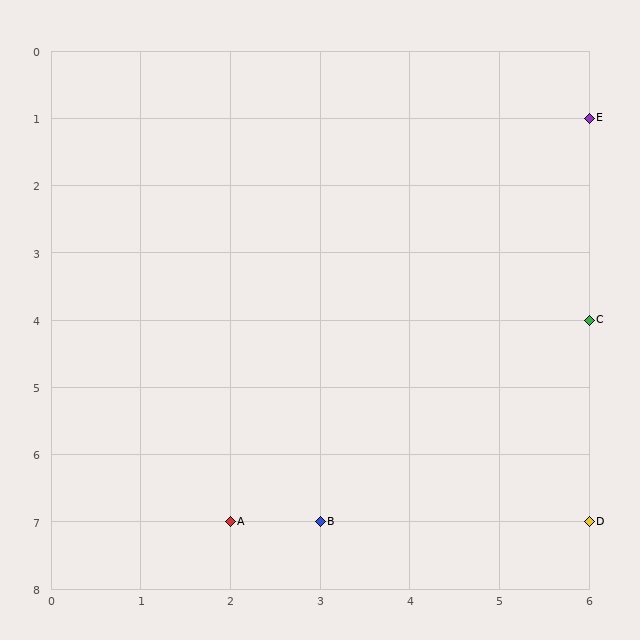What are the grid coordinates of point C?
Point C is at grid coordinates (6, 4).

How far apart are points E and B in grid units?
Points E and B are 3 columns and 6 rows apart (about 6.7 grid units diagonally).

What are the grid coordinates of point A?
Point A is at grid coordinates (2, 7).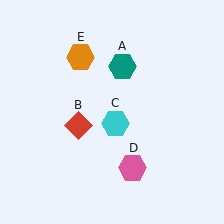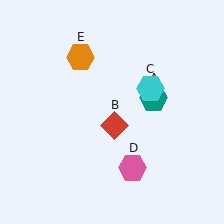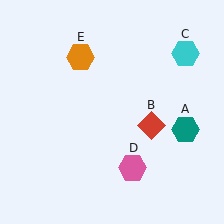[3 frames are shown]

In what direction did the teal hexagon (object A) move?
The teal hexagon (object A) moved down and to the right.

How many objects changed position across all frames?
3 objects changed position: teal hexagon (object A), red diamond (object B), cyan hexagon (object C).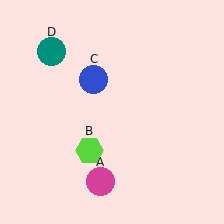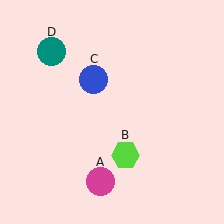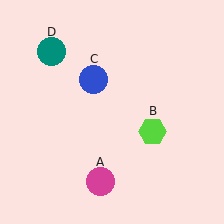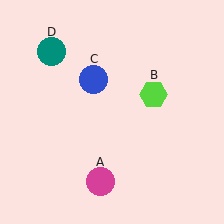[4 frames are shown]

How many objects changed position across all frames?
1 object changed position: lime hexagon (object B).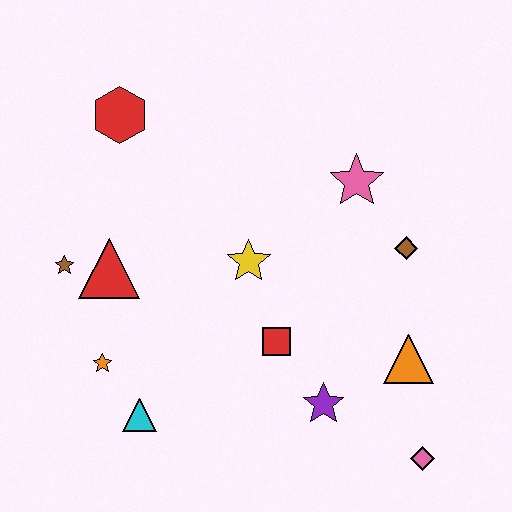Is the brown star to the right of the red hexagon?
No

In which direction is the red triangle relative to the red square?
The red triangle is to the left of the red square.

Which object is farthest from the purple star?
The red hexagon is farthest from the purple star.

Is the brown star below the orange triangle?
No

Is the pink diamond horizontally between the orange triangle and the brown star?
No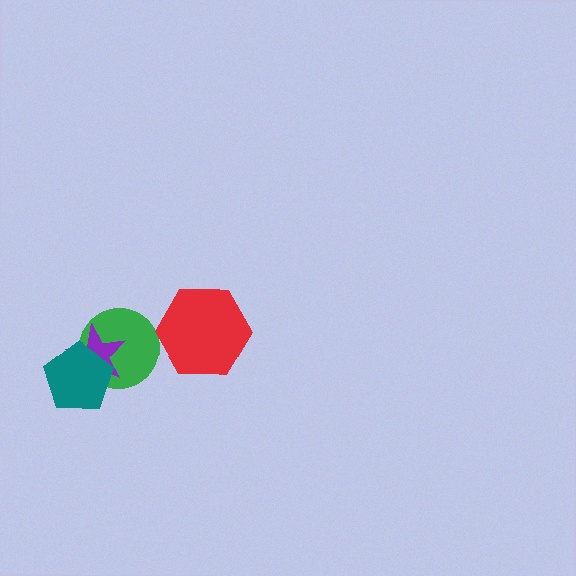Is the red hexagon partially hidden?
No, no other shape covers it.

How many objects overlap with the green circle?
2 objects overlap with the green circle.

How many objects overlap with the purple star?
2 objects overlap with the purple star.